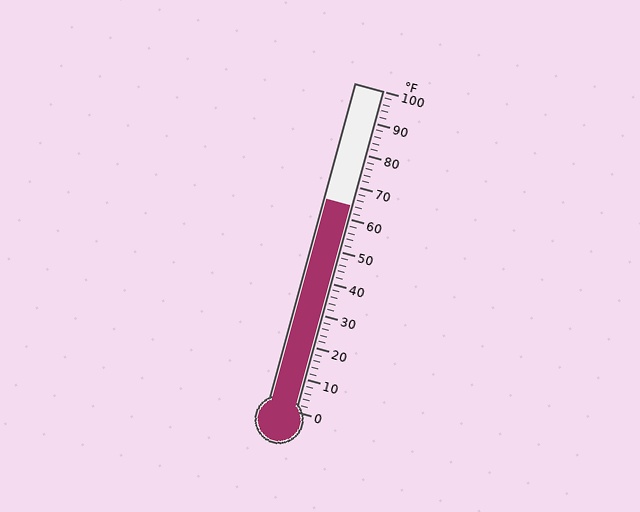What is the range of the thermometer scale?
The thermometer scale ranges from 0°F to 100°F.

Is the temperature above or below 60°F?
The temperature is above 60°F.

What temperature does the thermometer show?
The thermometer shows approximately 64°F.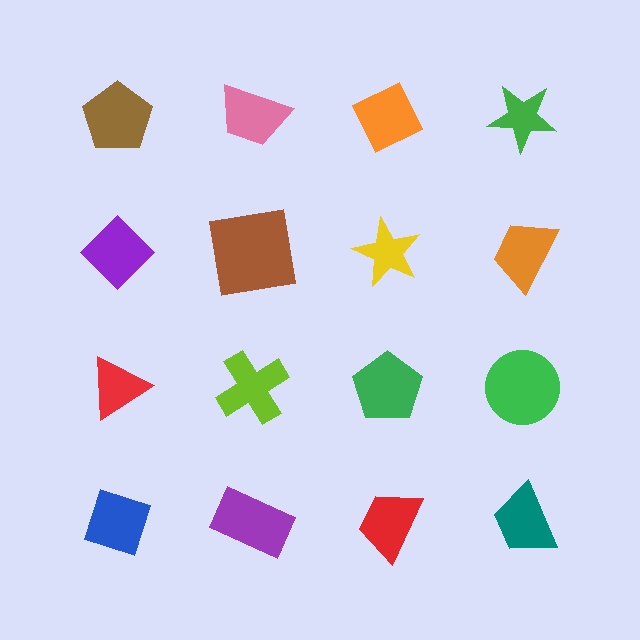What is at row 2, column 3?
A yellow star.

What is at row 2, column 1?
A purple diamond.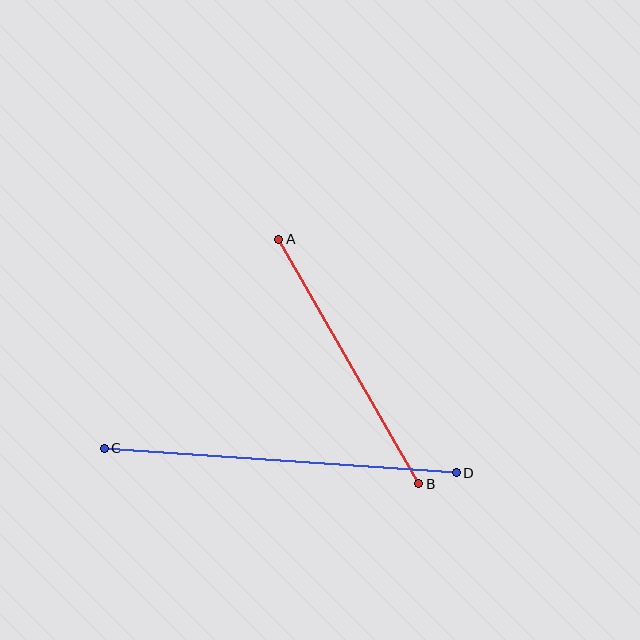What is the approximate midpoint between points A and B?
The midpoint is at approximately (349, 362) pixels.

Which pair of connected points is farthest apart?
Points C and D are farthest apart.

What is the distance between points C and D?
The distance is approximately 353 pixels.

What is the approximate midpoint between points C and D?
The midpoint is at approximately (280, 461) pixels.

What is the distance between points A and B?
The distance is approximately 282 pixels.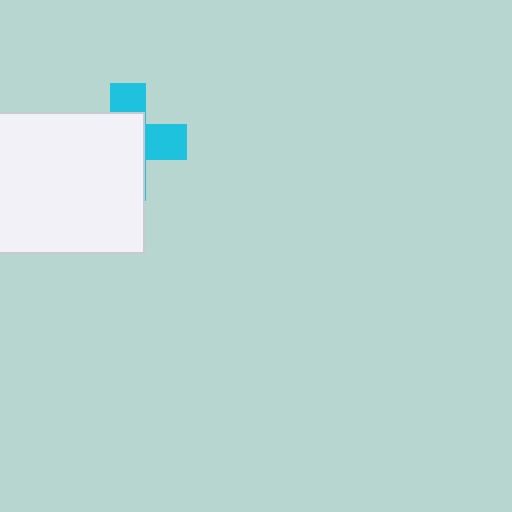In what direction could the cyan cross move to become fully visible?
The cyan cross could move toward the upper-right. That would shift it out from behind the white rectangle entirely.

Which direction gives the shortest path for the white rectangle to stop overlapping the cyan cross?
Moving toward the lower-left gives the shortest separation.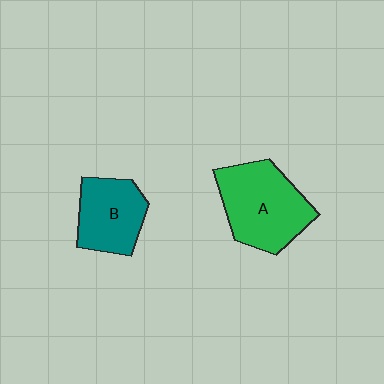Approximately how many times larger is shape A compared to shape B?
Approximately 1.4 times.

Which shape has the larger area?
Shape A (green).